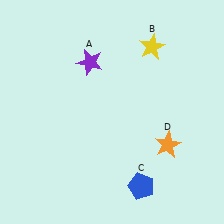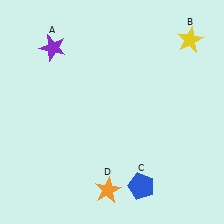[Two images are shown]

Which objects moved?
The objects that moved are: the purple star (A), the yellow star (B), the orange star (D).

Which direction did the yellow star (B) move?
The yellow star (B) moved right.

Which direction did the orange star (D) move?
The orange star (D) moved left.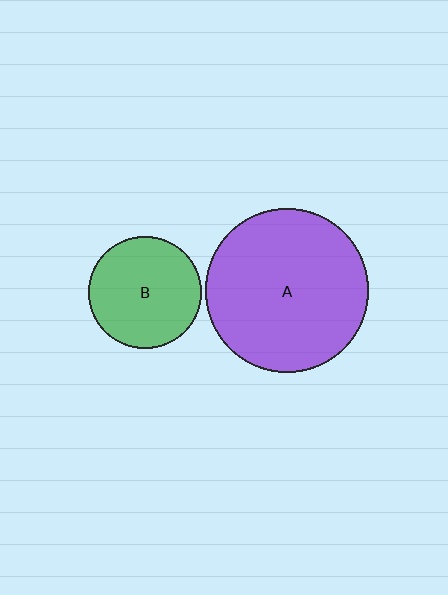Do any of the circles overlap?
No, none of the circles overlap.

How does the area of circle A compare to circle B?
Approximately 2.1 times.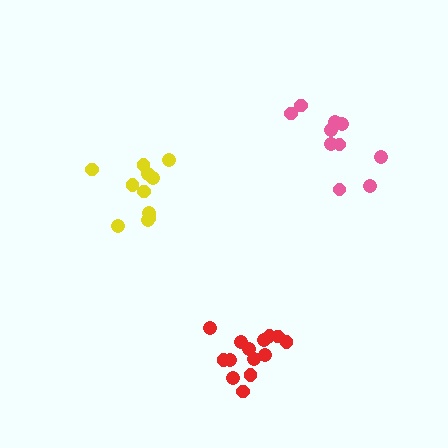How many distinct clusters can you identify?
There are 3 distinct clusters.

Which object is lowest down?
The red cluster is bottommost.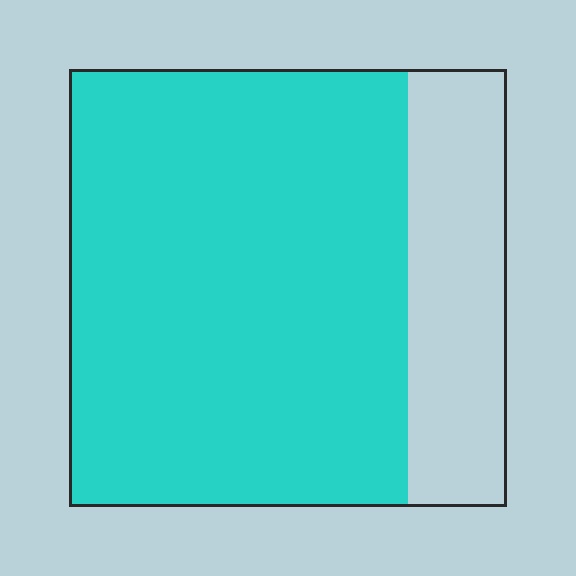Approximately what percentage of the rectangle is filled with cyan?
Approximately 75%.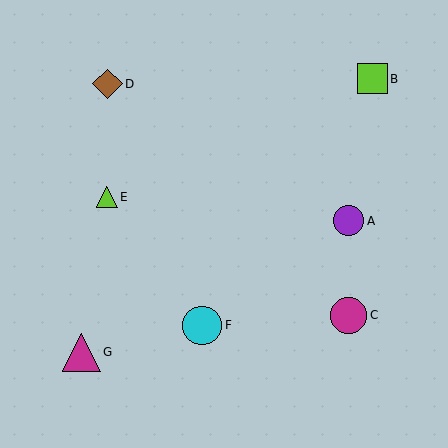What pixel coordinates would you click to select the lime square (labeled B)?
Click at (373, 79) to select the lime square B.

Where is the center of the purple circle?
The center of the purple circle is at (349, 221).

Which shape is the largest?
The cyan circle (labeled F) is the largest.